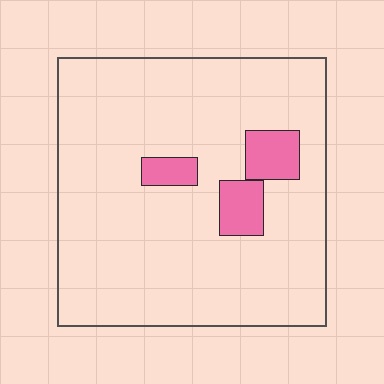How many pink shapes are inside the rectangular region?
3.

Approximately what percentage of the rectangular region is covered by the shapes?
Approximately 10%.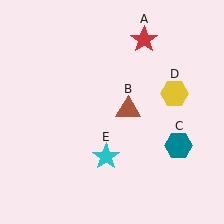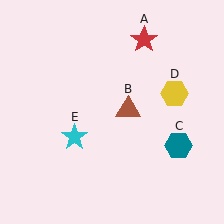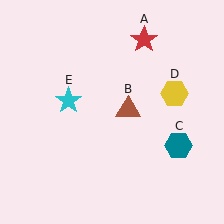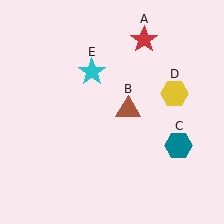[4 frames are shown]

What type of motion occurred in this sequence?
The cyan star (object E) rotated clockwise around the center of the scene.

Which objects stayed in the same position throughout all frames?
Red star (object A) and brown triangle (object B) and teal hexagon (object C) and yellow hexagon (object D) remained stationary.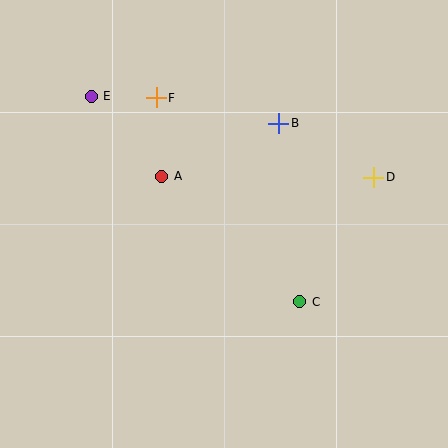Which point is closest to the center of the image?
Point A at (162, 176) is closest to the center.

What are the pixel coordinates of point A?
Point A is at (162, 176).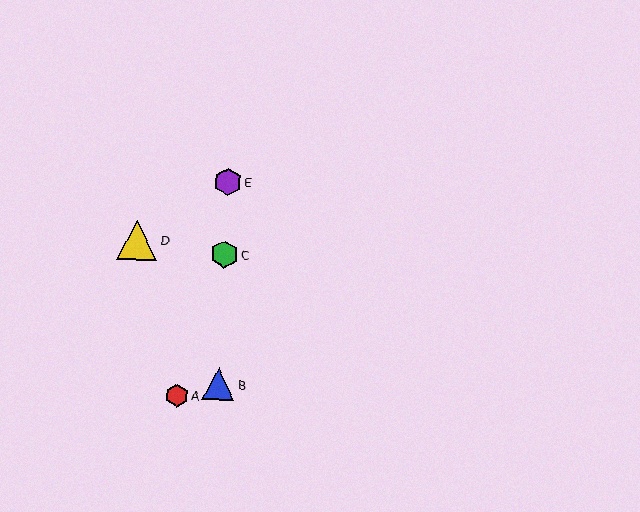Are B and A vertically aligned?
No, B is at x≈218 and A is at x≈177.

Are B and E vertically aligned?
Yes, both are at x≈218.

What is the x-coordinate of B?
Object B is at x≈218.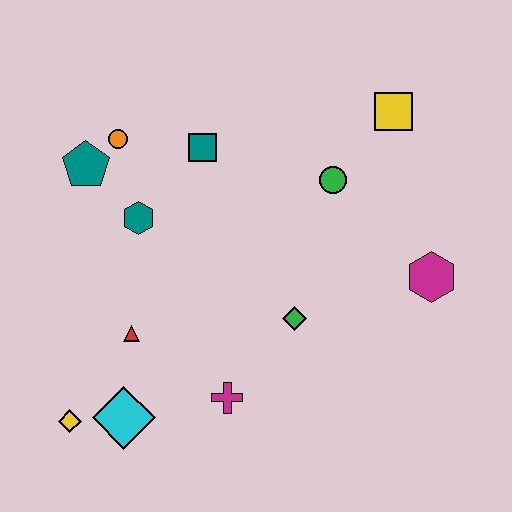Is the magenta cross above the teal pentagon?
No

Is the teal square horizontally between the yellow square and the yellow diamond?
Yes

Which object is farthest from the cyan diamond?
The yellow square is farthest from the cyan diamond.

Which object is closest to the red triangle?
The cyan diamond is closest to the red triangle.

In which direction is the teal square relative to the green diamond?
The teal square is above the green diamond.